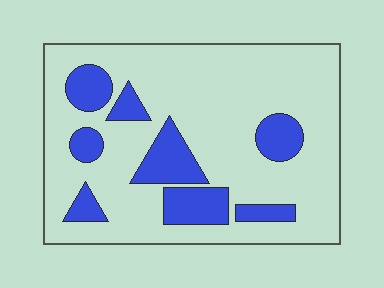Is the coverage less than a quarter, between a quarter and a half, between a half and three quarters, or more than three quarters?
Less than a quarter.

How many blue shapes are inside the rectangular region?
8.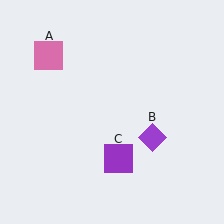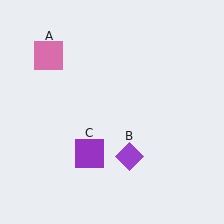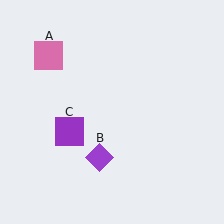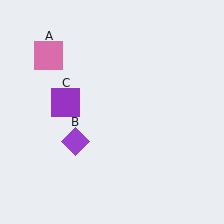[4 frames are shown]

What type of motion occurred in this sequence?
The purple diamond (object B), purple square (object C) rotated clockwise around the center of the scene.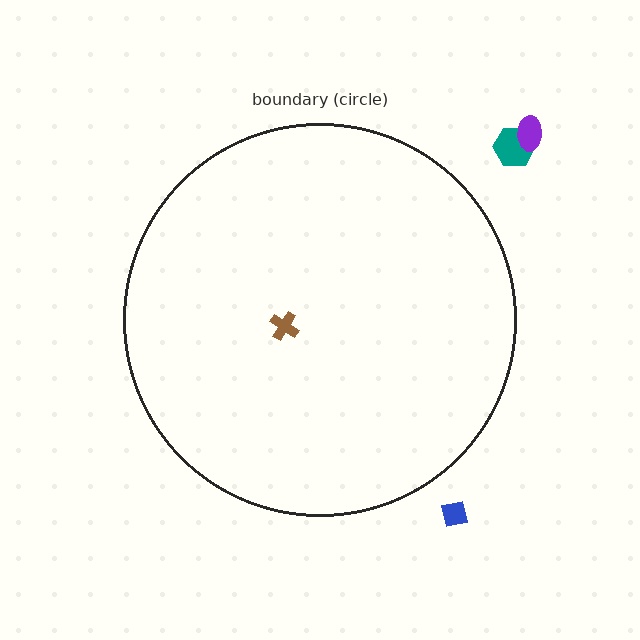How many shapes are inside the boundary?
1 inside, 3 outside.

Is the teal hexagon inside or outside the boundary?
Outside.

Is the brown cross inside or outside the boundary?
Inside.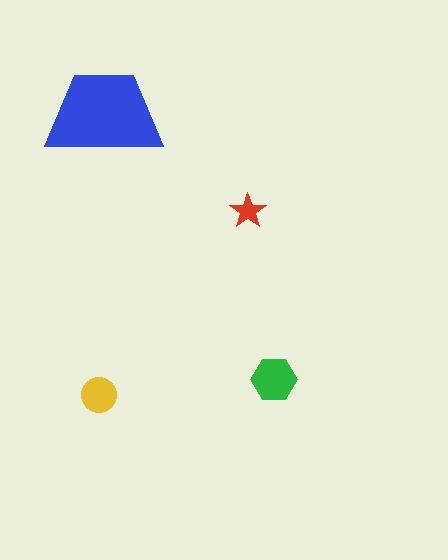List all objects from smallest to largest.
The red star, the yellow circle, the green hexagon, the blue trapezoid.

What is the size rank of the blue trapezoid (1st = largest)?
1st.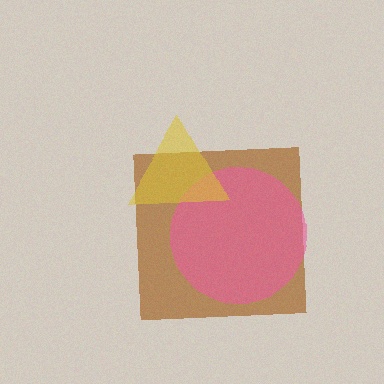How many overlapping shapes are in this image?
There are 3 overlapping shapes in the image.